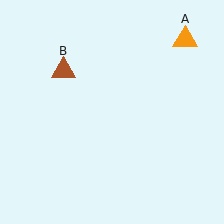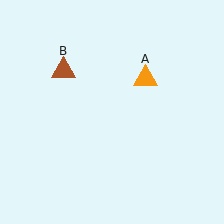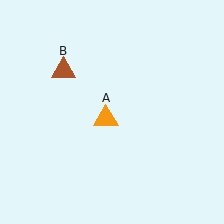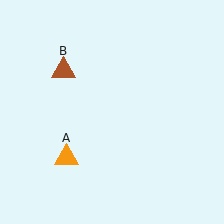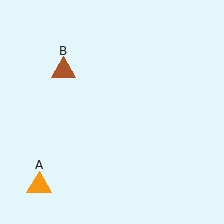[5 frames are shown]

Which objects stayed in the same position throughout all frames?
Brown triangle (object B) remained stationary.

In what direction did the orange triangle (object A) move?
The orange triangle (object A) moved down and to the left.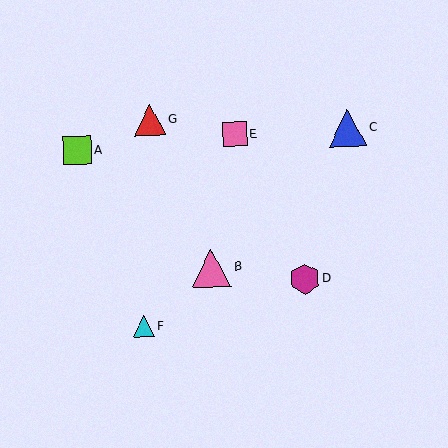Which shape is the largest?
The pink triangle (labeled B) is the largest.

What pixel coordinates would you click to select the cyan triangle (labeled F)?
Click at (144, 327) to select the cyan triangle F.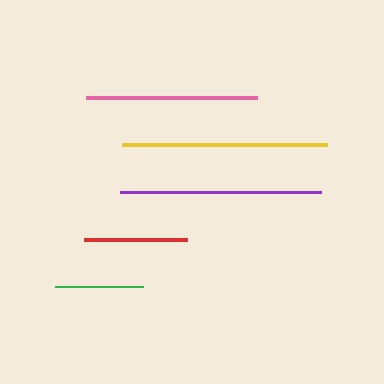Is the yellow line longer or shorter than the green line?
The yellow line is longer than the green line.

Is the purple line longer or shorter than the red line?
The purple line is longer than the red line.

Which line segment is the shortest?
The green line is the shortest at approximately 89 pixels.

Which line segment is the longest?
The yellow line is the longest at approximately 205 pixels.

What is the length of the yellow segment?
The yellow segment is approximately 205 pixels long.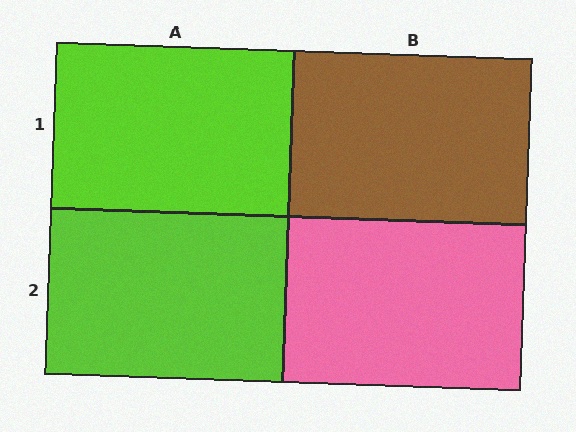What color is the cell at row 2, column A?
Lime.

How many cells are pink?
1 cell is pink.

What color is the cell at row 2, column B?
Pink.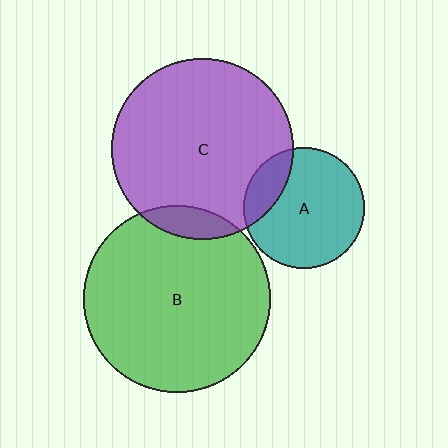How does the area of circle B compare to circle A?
Approximately 2.4 times.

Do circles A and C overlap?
Yes.